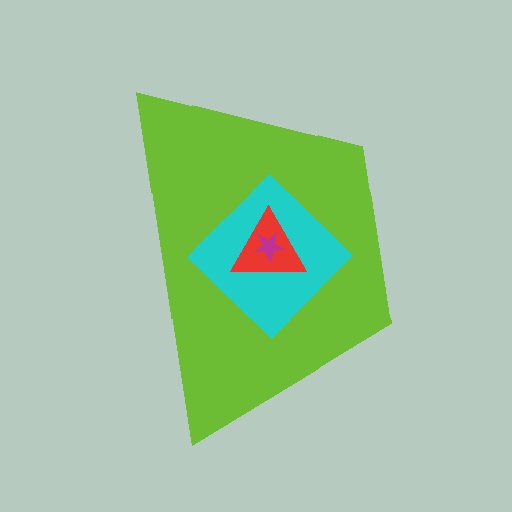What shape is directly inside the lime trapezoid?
The cyan diamond.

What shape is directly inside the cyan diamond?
The red triangle.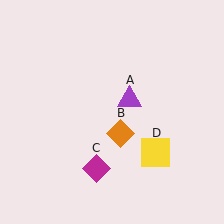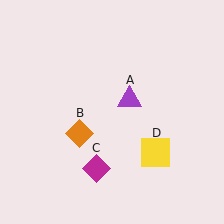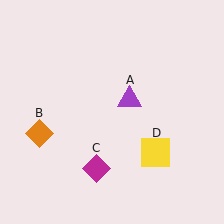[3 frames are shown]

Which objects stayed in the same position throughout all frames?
Purple triangle (object A) and magenta diamond (object C) and yellow square (object D) remained stationary.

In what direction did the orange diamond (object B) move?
The orange diamond (object B) moved left.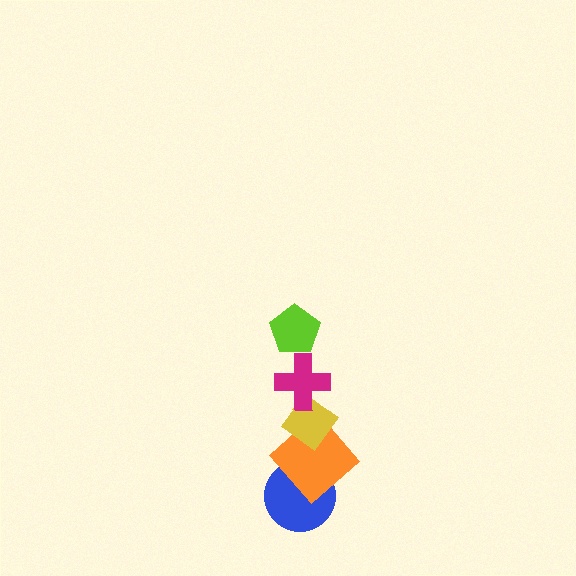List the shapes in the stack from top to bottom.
From top to bottom: the lime pentagon, the magenta cross, the yellow diamond, the orange diamond, the blue circle.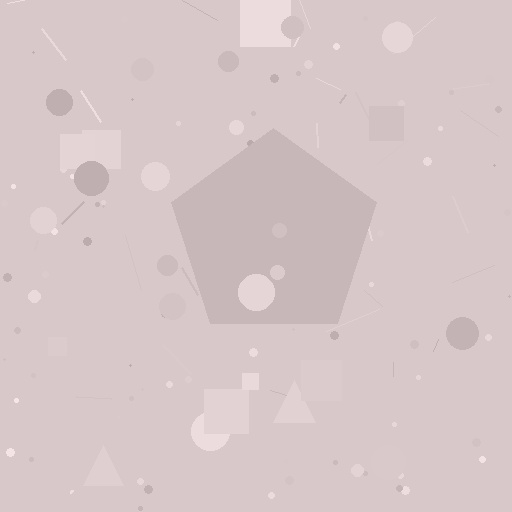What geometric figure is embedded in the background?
A pentagon is embedded in the background.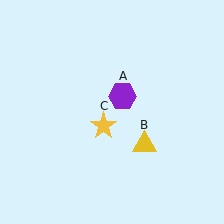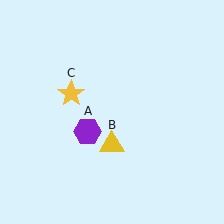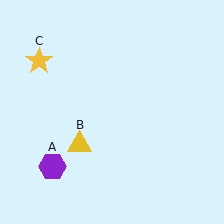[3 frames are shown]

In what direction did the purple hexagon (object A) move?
The purple hexagon (object A) moved down and to the left.